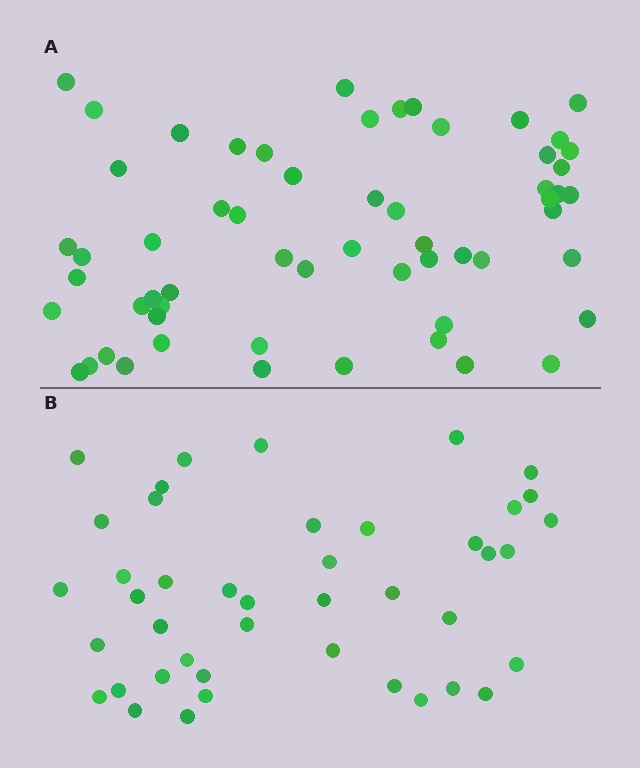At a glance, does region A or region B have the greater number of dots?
Region A (the top region) has more dots.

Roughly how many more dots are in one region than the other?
Region A has approximately 15 more dots than region B.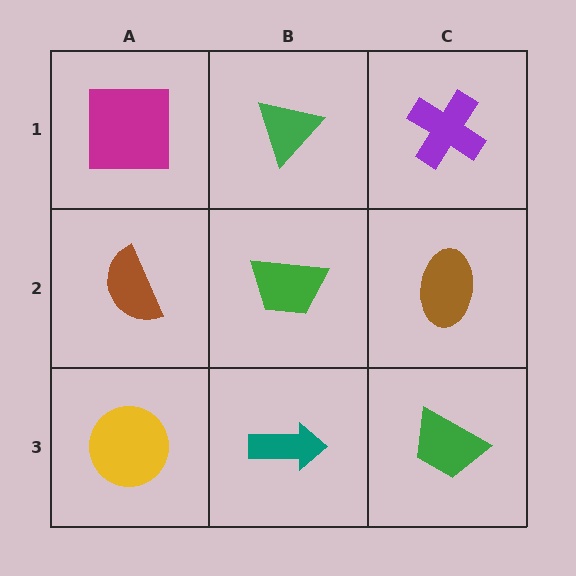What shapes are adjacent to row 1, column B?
A green trapezoid (row 2, column B), a magenta square (row 1, column A), a purple cross (row 1, column C).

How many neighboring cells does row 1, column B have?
3.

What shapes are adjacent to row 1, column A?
A brown semicircle (row 2, column A), a green triangle (row 1, column B).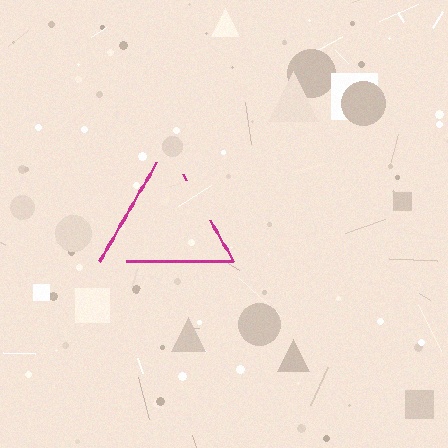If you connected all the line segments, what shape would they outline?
They would outline a triangle.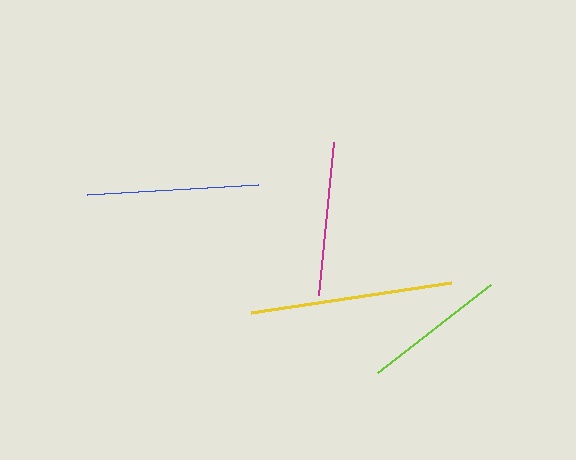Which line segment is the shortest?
The lime line is the shortest at approximately 142 pixels.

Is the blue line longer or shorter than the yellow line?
The yellow line is longer than the blue line.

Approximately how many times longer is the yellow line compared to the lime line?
The yellow line is approximately 1.4 times the length of the lime line.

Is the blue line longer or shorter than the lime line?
The blue line is longer than the lime line.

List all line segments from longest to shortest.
From longest to shortest: yellow, blue, magenta, lime.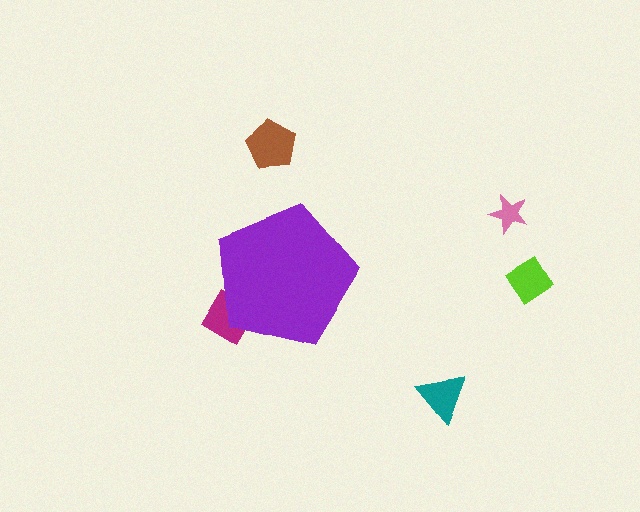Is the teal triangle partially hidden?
No, the teal triangle is fully visible.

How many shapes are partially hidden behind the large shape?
1 shape is partially hidden.